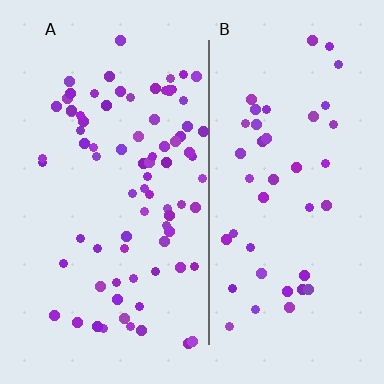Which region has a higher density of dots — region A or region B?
A (the left).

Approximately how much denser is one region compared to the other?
Approximately 1.8× — region A over region B.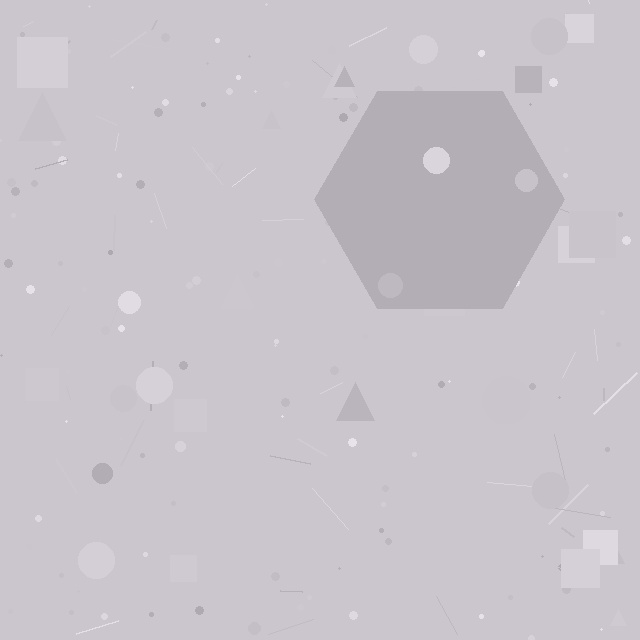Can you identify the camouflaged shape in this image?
The camouflaged shape is a hexagon.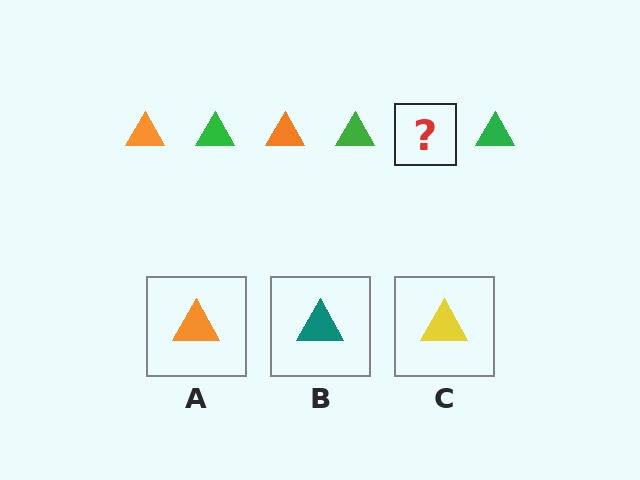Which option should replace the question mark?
Option A.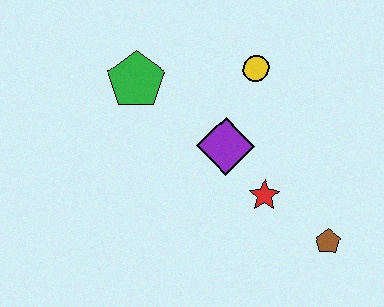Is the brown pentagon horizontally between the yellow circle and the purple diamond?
No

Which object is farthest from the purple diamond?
The brown pentagon is farthest from the purple diamond.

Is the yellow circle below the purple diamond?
No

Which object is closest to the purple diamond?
The red star is closest to the purple diamond.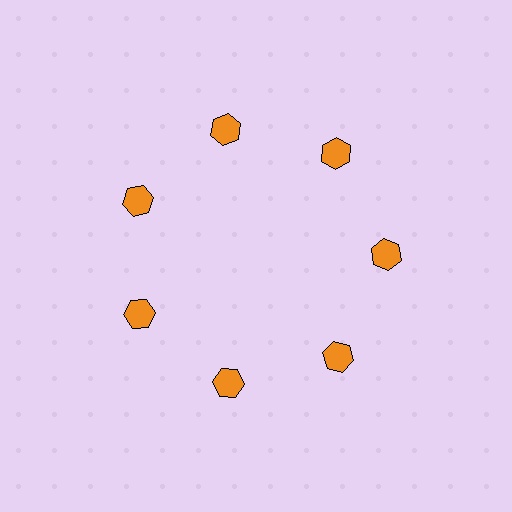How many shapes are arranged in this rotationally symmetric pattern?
There are 7 shapes, arranged in 7 groups of 1.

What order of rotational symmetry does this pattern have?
This pattern has 7-fold rotational symmetry.